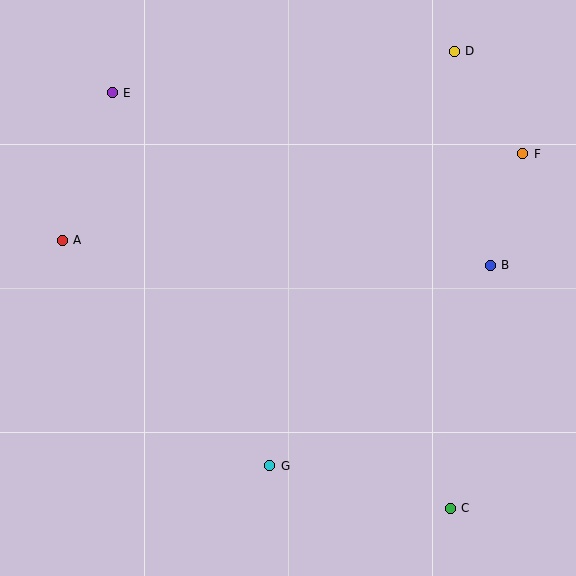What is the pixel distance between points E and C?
The distance between E and C is 536 pixels.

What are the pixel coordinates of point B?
Point B is at (490, 265).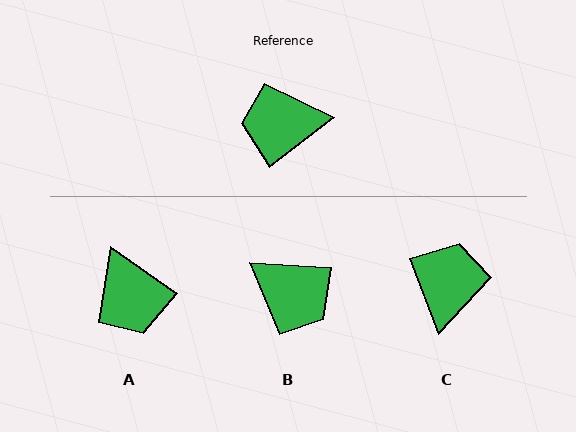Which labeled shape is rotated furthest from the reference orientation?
B, about 139 degrees away.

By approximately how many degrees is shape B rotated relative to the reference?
Approximately 139 degrees counter-clockwise.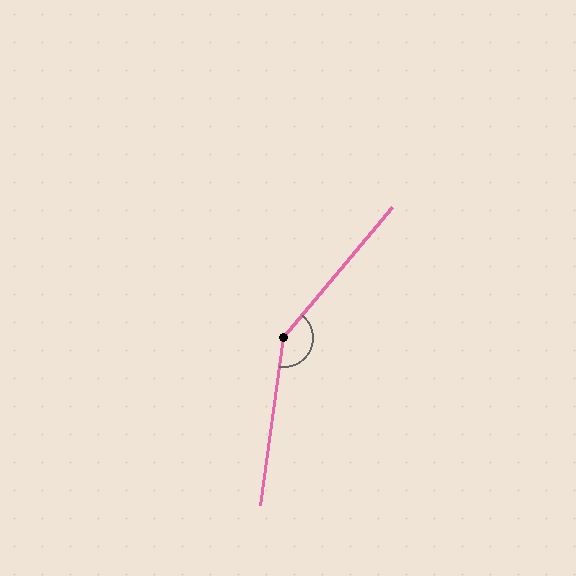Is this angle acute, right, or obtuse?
It is obtuse.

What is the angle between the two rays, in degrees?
Approximately 148 degrees.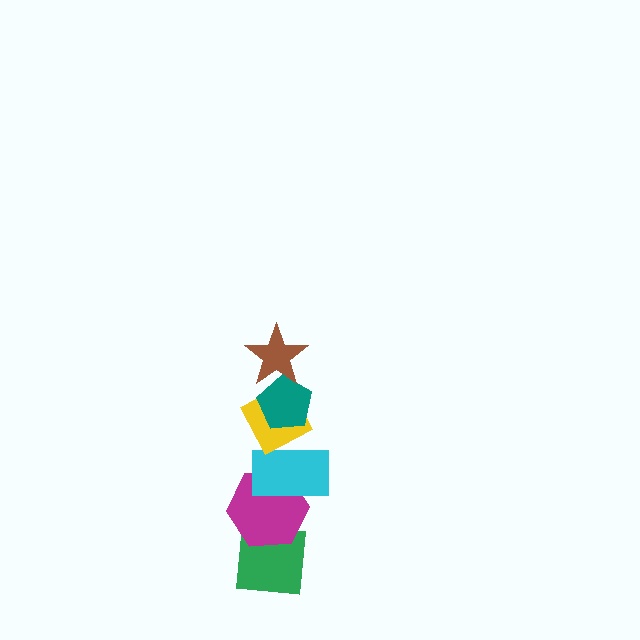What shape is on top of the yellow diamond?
The teal pentagon is on top of the yellow diamond.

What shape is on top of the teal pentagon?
The brown star is on top of the teal pentagon.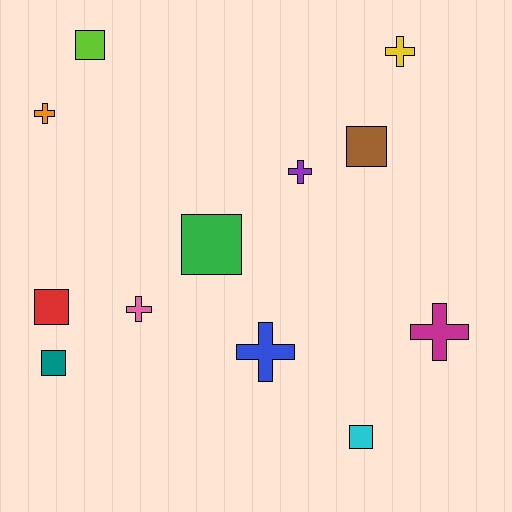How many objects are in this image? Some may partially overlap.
There are 12 objects.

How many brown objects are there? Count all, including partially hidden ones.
There is 1 brown object.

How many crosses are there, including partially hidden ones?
There are 6 crosses.